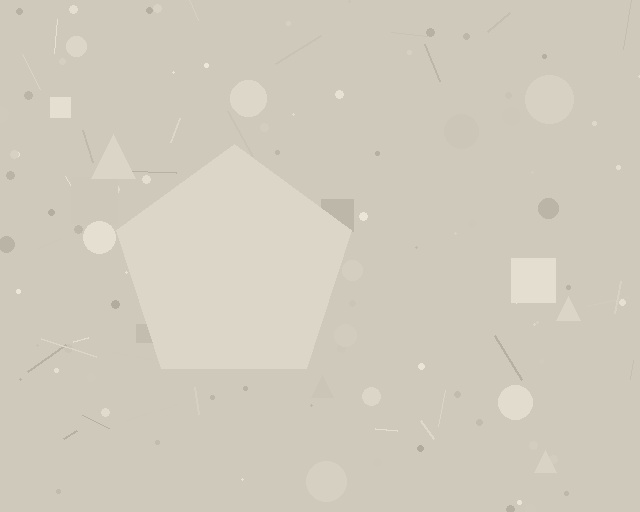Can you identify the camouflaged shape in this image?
The camouflaged shape is a pentagon.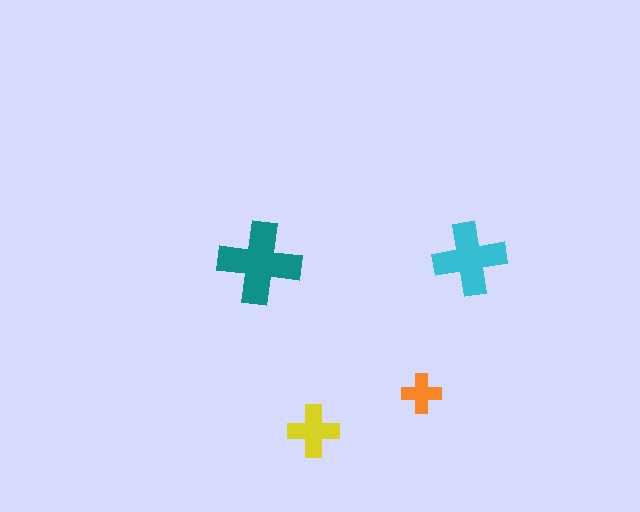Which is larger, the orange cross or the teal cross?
The teal one.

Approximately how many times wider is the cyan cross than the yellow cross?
About 1.5 times wider.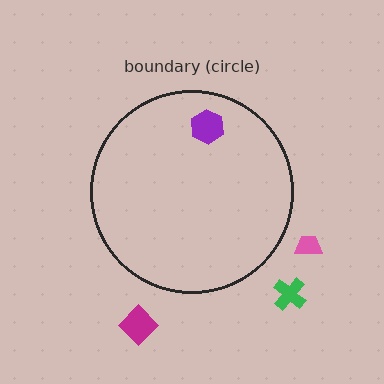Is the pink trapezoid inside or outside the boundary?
Outside.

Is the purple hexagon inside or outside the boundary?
Inside.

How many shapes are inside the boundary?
1 inside, 3 outside.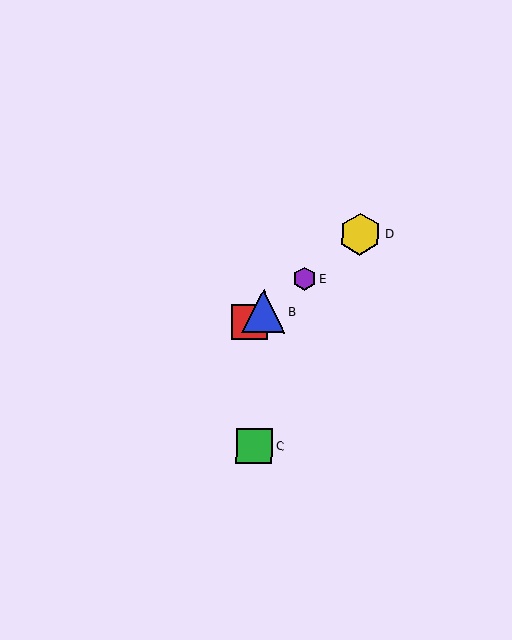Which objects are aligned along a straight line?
Objects A, B, D, E are aligned along a straight line.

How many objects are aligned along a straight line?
4 objects (A, B, D, E) are aligned along a straight line.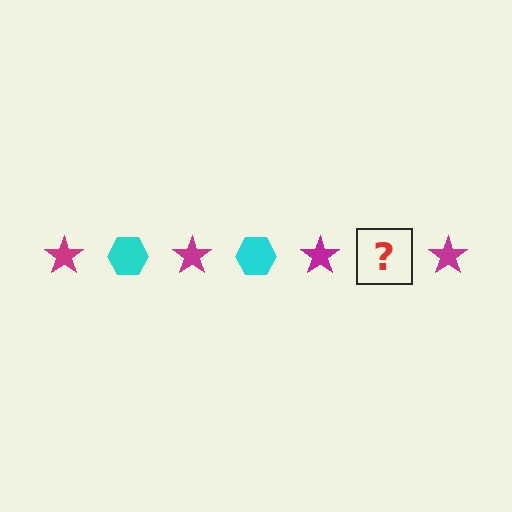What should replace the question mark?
The question mark should be replaced with a cyan hexagon.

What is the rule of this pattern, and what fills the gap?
The rule is that the pattern alternates between magenta star and cyan hexagon. The gap should be filled with a cyan hexagon.